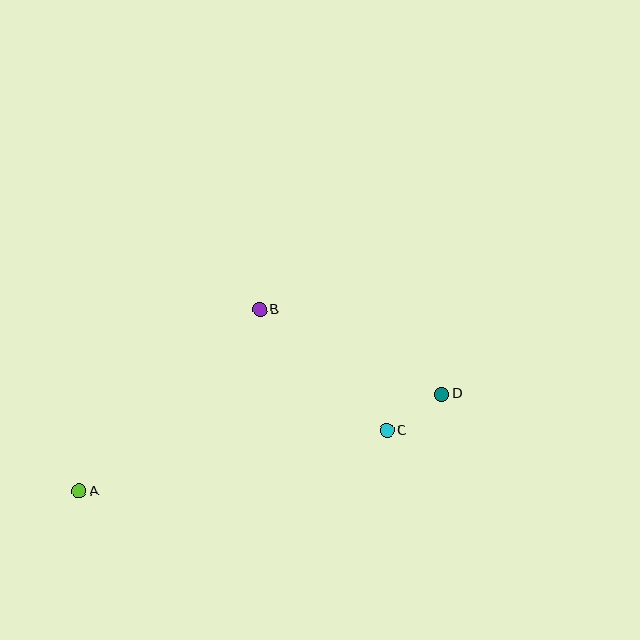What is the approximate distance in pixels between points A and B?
The distance between A and B is approximately 256 pixels.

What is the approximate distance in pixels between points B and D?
The distance between B and D is approximately 200 pixels.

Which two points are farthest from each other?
Points A and D are farthest from each other.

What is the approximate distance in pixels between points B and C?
The distance between B and C is approximately 176 pixels.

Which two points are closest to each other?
Points C and D are closest to each other.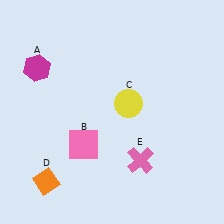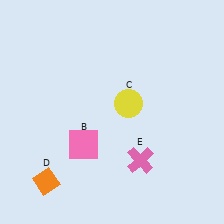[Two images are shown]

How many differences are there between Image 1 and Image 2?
There is 1 difference between the two images.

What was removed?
The magenta hexagon (A) was removed in Image 2.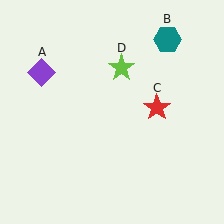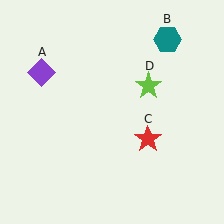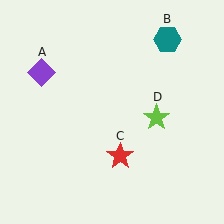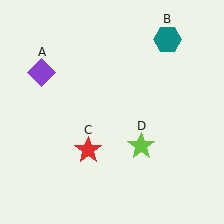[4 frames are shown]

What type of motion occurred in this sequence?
The red star (object C), lime star (object D) rotated clockwise around the center of the scene.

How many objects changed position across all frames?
2 objects changed position: red star (object C), lime star (object D).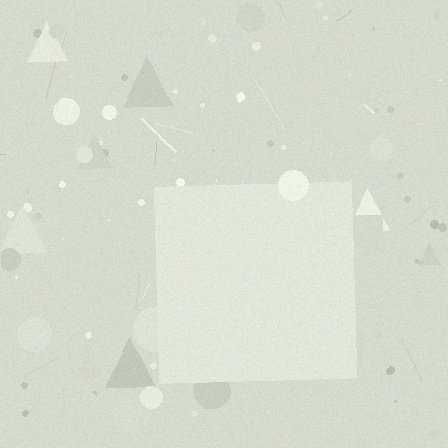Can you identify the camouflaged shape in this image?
The camouflaged shape is a square.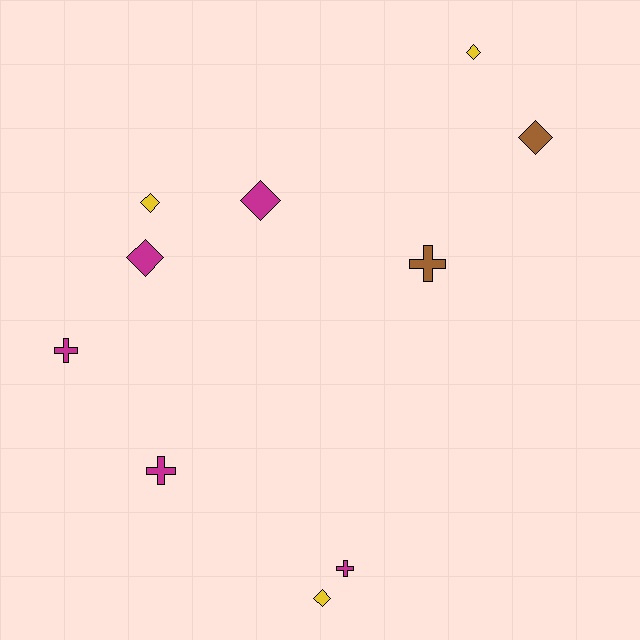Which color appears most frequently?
Magenta, with 5 objects.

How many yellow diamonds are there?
There are 3 yellow diamonds.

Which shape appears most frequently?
Diamond, with 6 objects.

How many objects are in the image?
There are 10 objects.